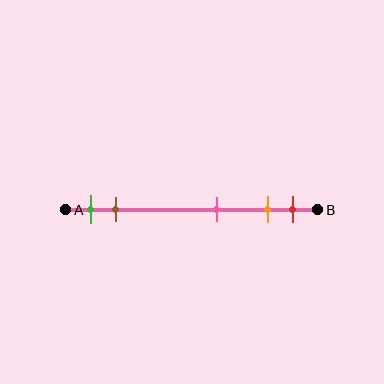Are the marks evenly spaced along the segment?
No, the marks are not evenly spaced.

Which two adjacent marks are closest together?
The orange and red marks are the closest adjacent pair.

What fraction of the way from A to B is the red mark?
The red mark is approximately 90% (0.9) of the way from A to B.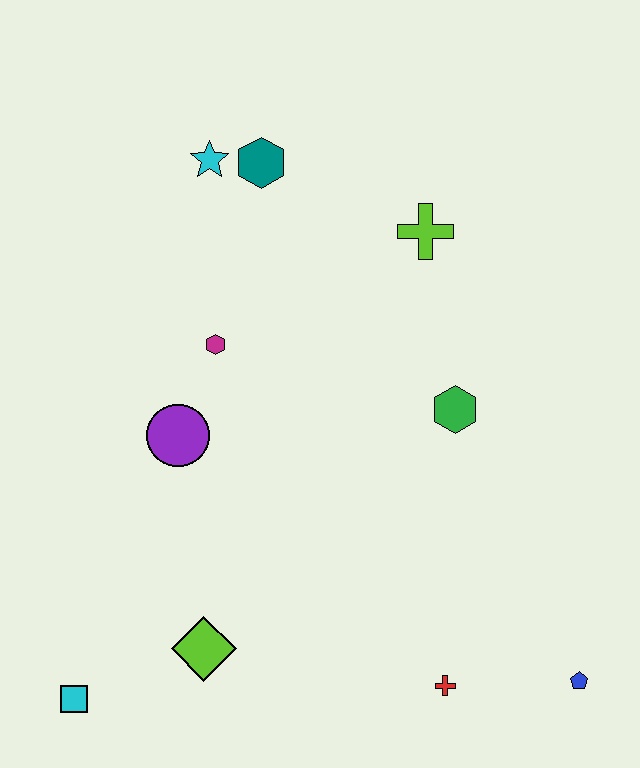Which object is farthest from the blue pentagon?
The cyan star is farthest from the blue pentagon.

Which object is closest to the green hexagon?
The lime cross is closest to the green hexagon.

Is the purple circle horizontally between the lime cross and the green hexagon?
No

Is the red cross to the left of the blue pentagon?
Yes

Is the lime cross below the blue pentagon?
No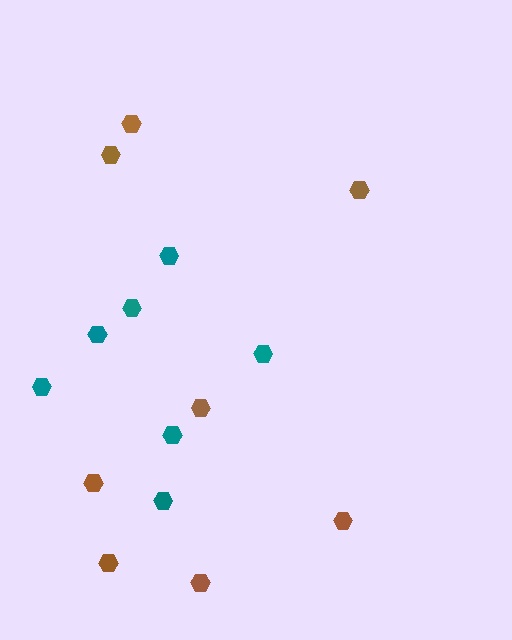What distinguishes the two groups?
There are 2 groups: one group of teal hexagons (7) and one group of brown hexagons (8).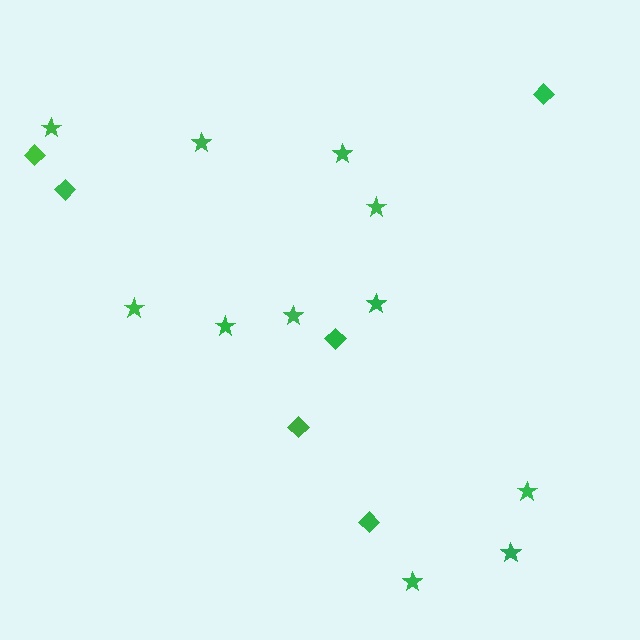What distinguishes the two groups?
There are 2 groups: one group of stars (11) and one group of diamonds (6).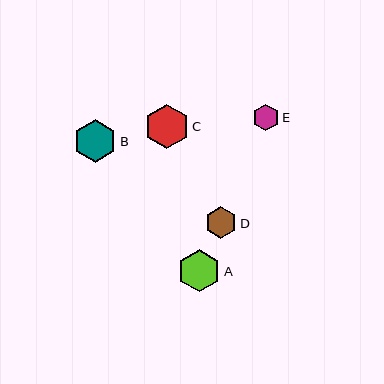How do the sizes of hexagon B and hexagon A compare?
Hexagon B and hexagon A are approximately the same size.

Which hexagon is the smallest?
Hexagon E is the smallest with a size of approximately 27 pixels.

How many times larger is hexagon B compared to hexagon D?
Hexagon B is approximately 1.4 times the size of hexagon D.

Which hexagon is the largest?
Hexagon C is the largest with a size of approximately 44 pixels.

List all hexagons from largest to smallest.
From largest to smallest: C, B, A, D, E.